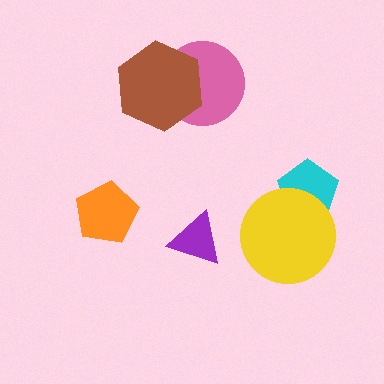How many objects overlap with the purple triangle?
0 objects overlap with the purple triangle.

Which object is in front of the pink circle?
The brown hexagon is in front of the pink circle.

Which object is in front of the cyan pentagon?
The yellow circle is in front of the cyan pentagon.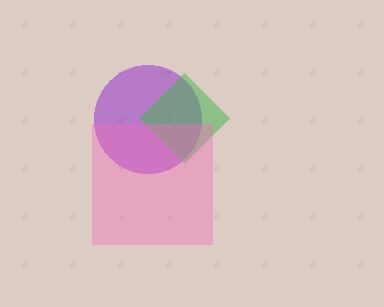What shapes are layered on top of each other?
The layered shapes are: a purple circle, a green diamond, a pink square.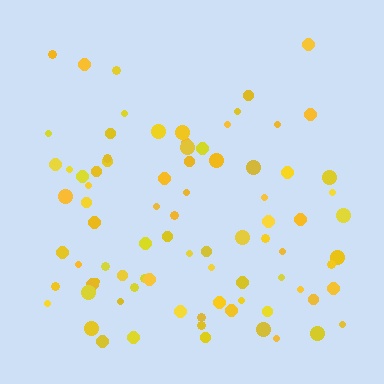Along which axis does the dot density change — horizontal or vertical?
Vertical.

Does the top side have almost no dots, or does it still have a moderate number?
Still a moderate number, just noticeably fewer than the bottom.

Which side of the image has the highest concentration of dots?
The bottom.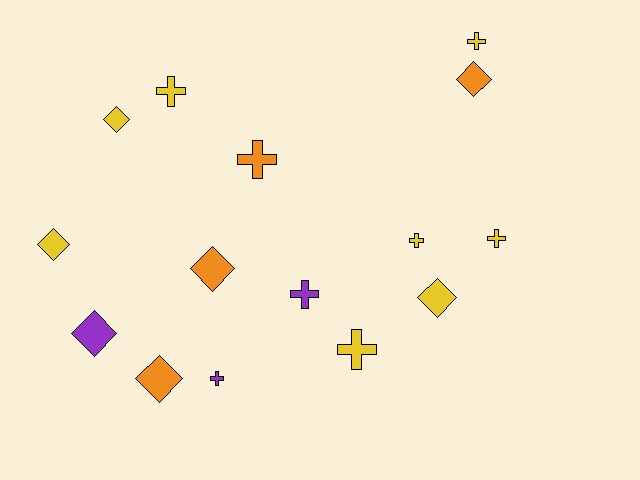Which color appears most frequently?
Yellow, with 8 objects.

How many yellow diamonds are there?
There are 3 yellow diamonds.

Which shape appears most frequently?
Cross, with 8 objects.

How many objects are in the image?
There are 15 objects.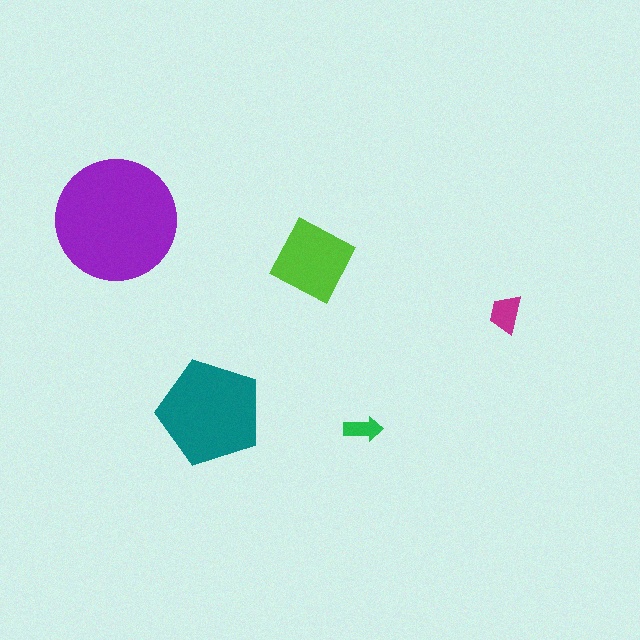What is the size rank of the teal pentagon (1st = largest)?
2nd.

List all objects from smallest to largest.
The green arrow, the magenta trapezoid, the lime diamond, the teal pentagon, the purple circle.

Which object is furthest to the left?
The purple circle is leftmost.